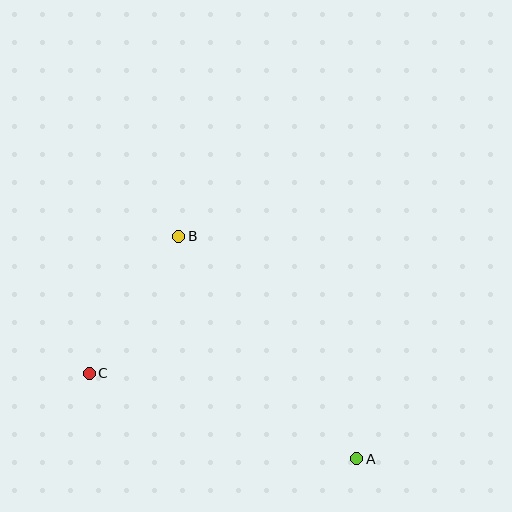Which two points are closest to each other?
Points B and C are closest to each other.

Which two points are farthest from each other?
Points A and B are farthest from each other.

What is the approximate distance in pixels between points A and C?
The distance between A and C is approximately 281 pixels.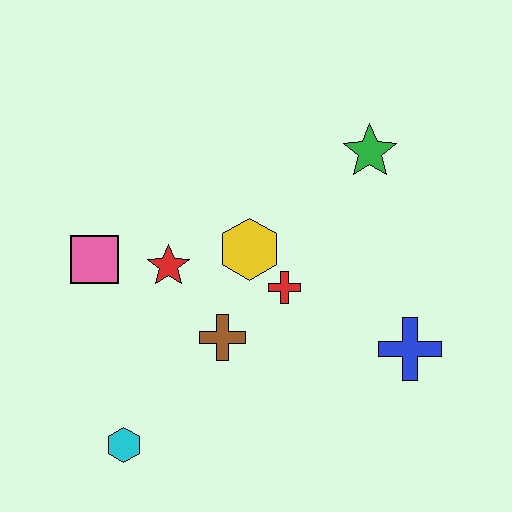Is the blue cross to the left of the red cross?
No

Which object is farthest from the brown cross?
The green star is farthest from the brown cross.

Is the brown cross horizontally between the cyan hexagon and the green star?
Yes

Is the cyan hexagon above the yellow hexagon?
No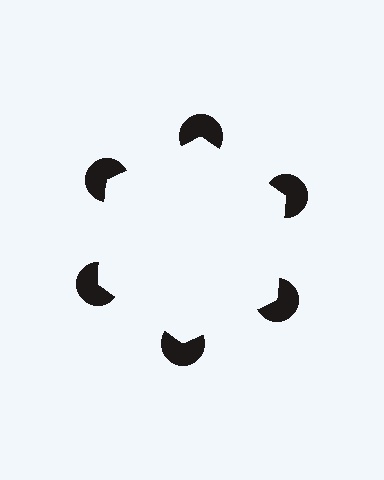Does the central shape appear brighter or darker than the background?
It typically appears slightly brighter than the background, even though no actual brightness change is drawn.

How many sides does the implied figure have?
6 sides.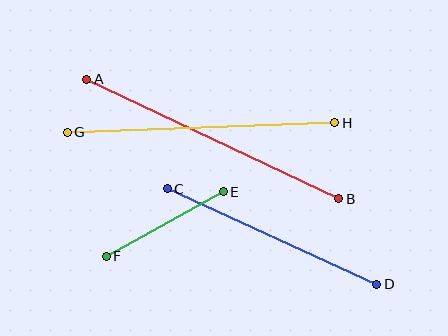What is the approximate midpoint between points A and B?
The midpoint is at approximately (213, 139) pixels.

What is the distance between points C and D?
The distance is approximately 230 pixels.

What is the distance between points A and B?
The distance is approximately 279 pixels.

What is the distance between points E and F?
The distance is approximately 134 pixels.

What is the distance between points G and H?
The distance is approximately 268 pixels.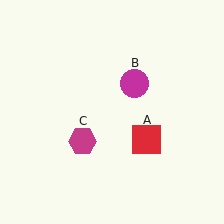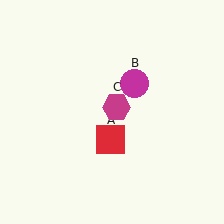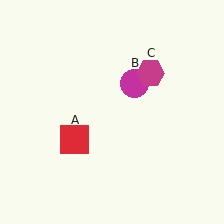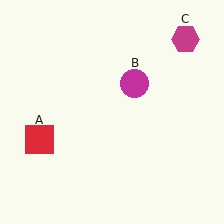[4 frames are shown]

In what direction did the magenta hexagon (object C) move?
The magenta hexagon (object C) moved up and to the right.